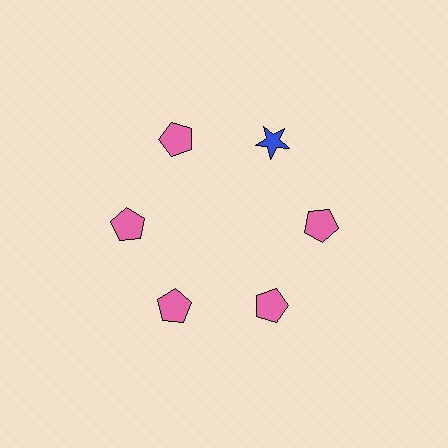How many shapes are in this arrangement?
There are 6 shapes arranged in a ring pattern.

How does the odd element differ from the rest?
It differs in both color (blue instead of pink) and shape (star instead of pentagon).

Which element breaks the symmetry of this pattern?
The blue star at roughly the 1 o'clock position breaks the symmetry. All other shapes are pink pentagons.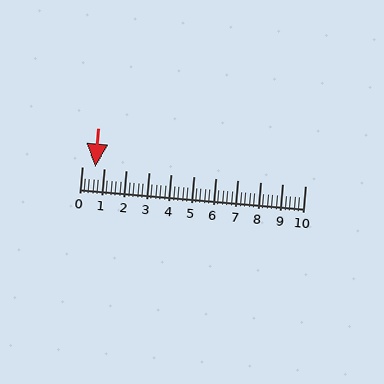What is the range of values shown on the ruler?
The ruler shows values from 0 to 10.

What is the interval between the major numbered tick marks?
The major tick marks are spaced 1 units apart.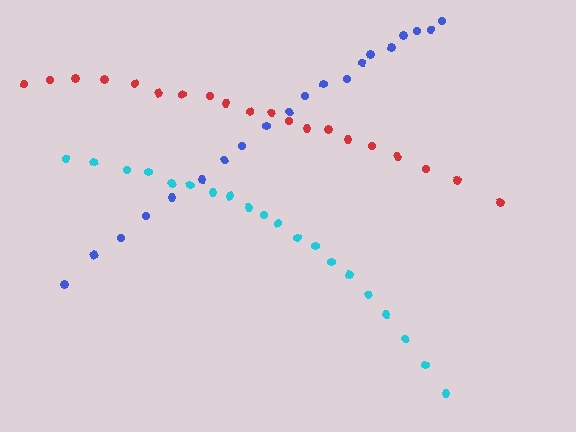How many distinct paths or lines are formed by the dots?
There are 3 distinct paths.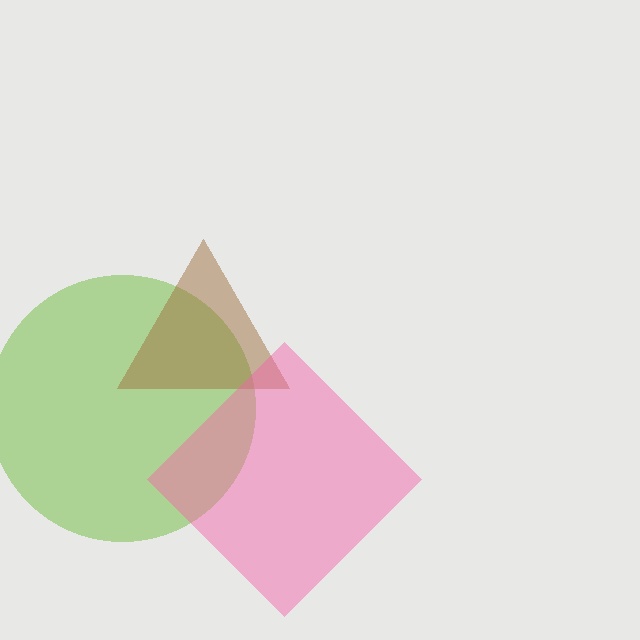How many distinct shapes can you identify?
There are 3 distinct shapes: a lime circle, a brown triangle, a pink diamond.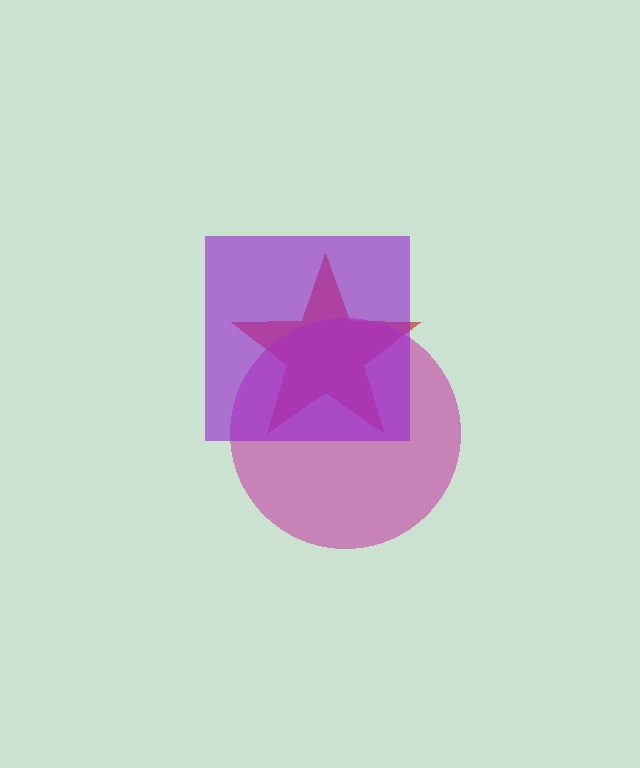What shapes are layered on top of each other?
The layered shapes are: a red star, a magenta circle, a purple square.